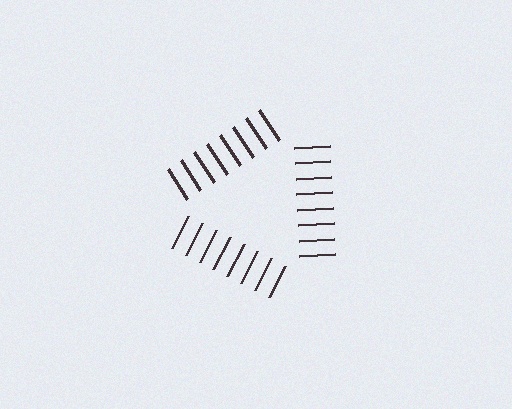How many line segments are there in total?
24 — 8 along each of the 3 edges.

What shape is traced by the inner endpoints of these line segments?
An illusory triangle — the line segments terminate on its edges but no continuous stroke is drawn.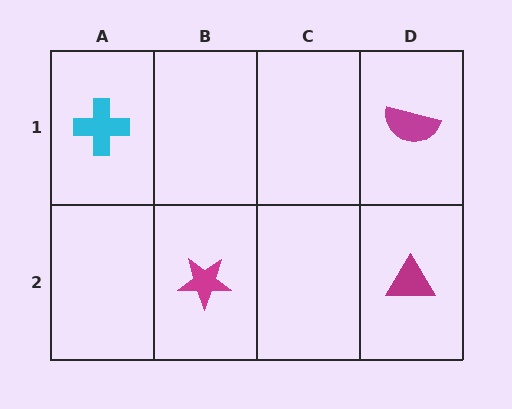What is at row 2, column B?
A magenta star.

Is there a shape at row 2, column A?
No, that cell is empty.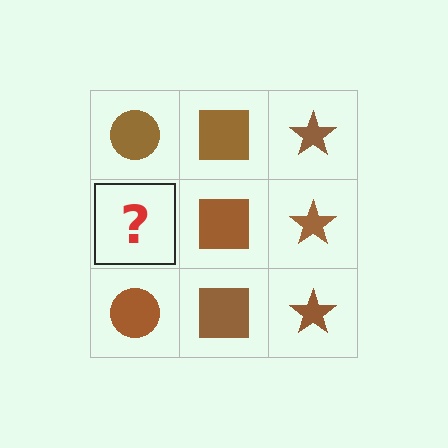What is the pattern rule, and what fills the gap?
The rule is that each column has a consistent shape. The gap should be filled with a brown circle.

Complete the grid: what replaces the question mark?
The question mark should be replaced with a brown circle.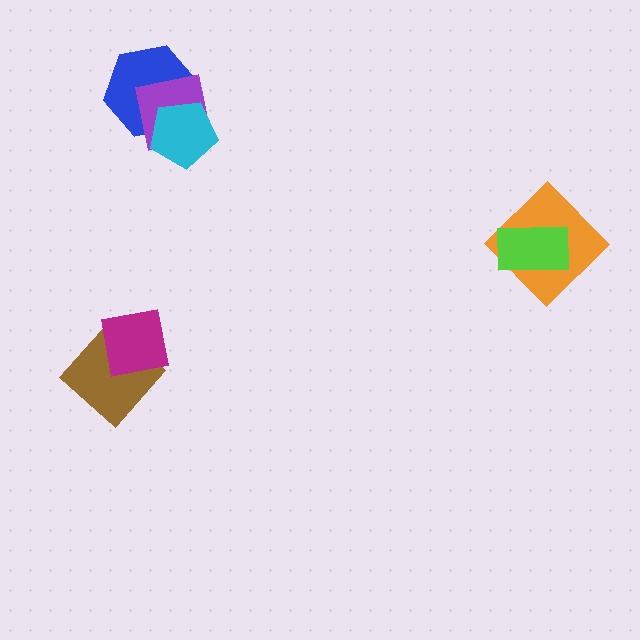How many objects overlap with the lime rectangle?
1 object overlaps with the lime rectangle.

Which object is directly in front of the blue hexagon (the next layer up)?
The purple square is directly in front of the blue hexagon.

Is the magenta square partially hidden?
No, no other shape covers it.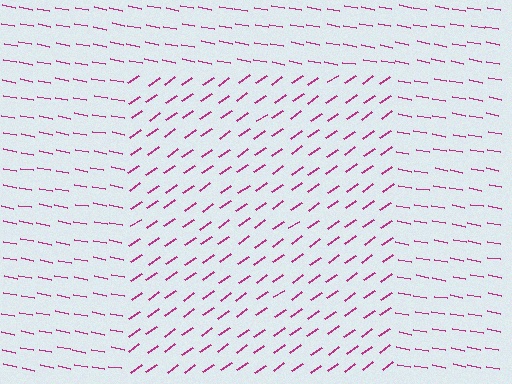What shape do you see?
I see a rectangle.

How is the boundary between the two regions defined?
The boundary is defined purely by a change in line orientation (approximately 45 degrees difference). All lines are the same color and thickness.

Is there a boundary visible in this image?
Yes, there is a texture boundary formed by a change in line orientation.